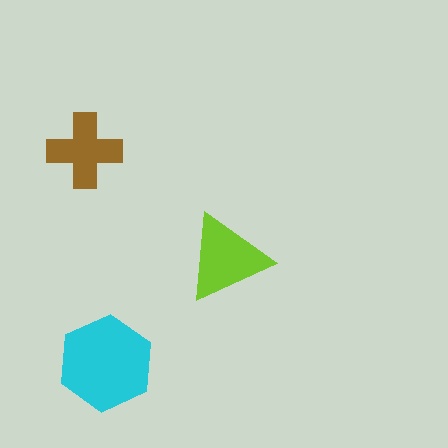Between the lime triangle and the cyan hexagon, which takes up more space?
The cyan hexagon.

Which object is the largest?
The cyan hexagon.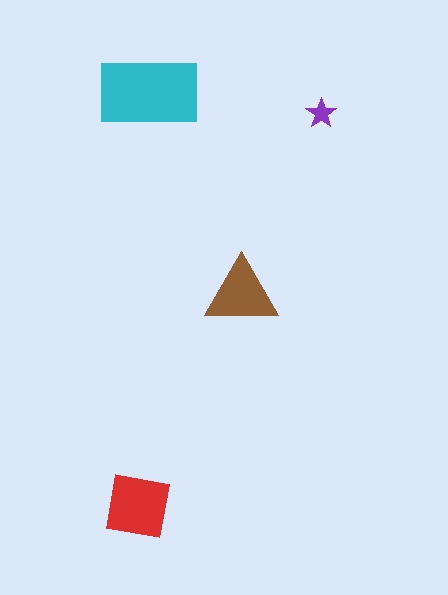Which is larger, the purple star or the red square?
The red square.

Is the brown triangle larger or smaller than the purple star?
Larger.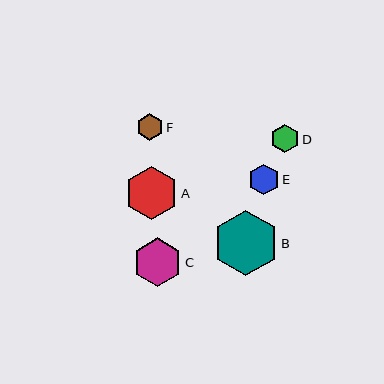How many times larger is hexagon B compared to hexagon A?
Hexagon B is approximately 1.2 times the size of hexagon A.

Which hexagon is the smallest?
Hexagon F is the smallest with a size of approximately 27 pixels.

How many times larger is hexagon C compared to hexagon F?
Hexagon C is approximately 1.8 times the size of hexagon F.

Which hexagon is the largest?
Hexagon B is the largest with a size of approximately 65 pixels.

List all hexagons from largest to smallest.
From largest to smallest: B, A, C, E, D, F.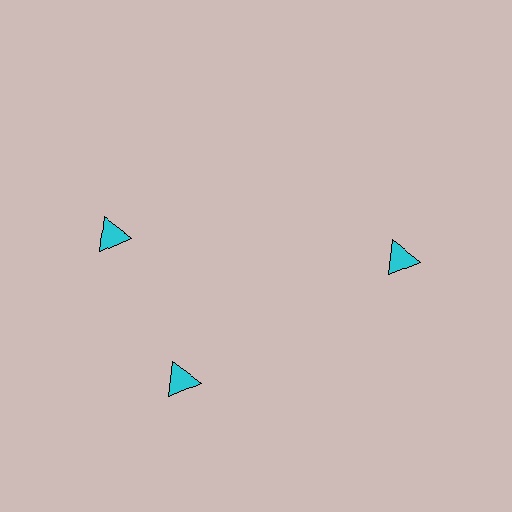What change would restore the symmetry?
The symmetry would be restored by rotating it back into even spacing with its neighbors so that all 3 triangles sit at equal angles and equal distance from the center.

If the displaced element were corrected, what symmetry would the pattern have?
It would have 3-fold rotational symmetry — the pattern would map onto itself every 120 degrees.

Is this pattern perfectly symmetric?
No. The 3 cyan triangles are arranged in a ring, but one element near the 11 o'clock position is rotated out of alignment along the ring, breaking the 3-fold rotational symmetry.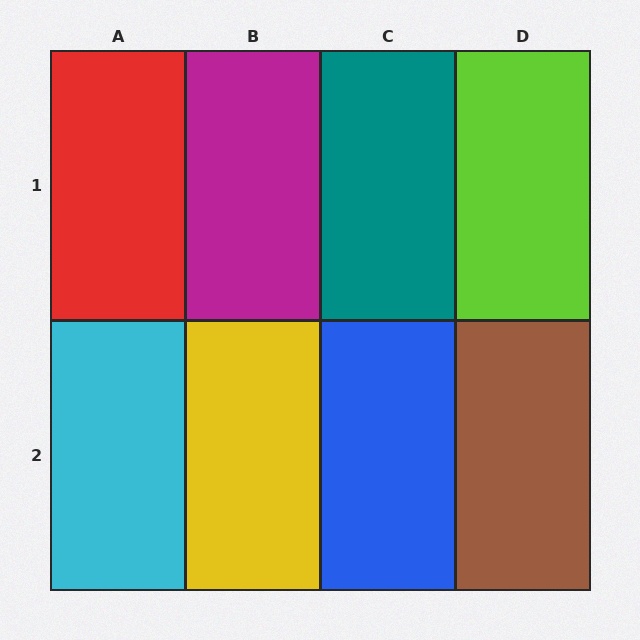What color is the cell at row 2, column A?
Cyan.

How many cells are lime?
1 cell is lime.